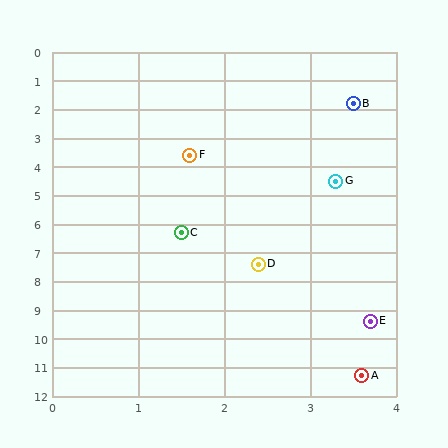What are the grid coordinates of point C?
Point C is at approximately (1.5, 6.3).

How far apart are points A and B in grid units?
Points A and B are about 9.5 grid units apart.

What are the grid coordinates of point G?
Point G is at approximately (3.3, 4.5).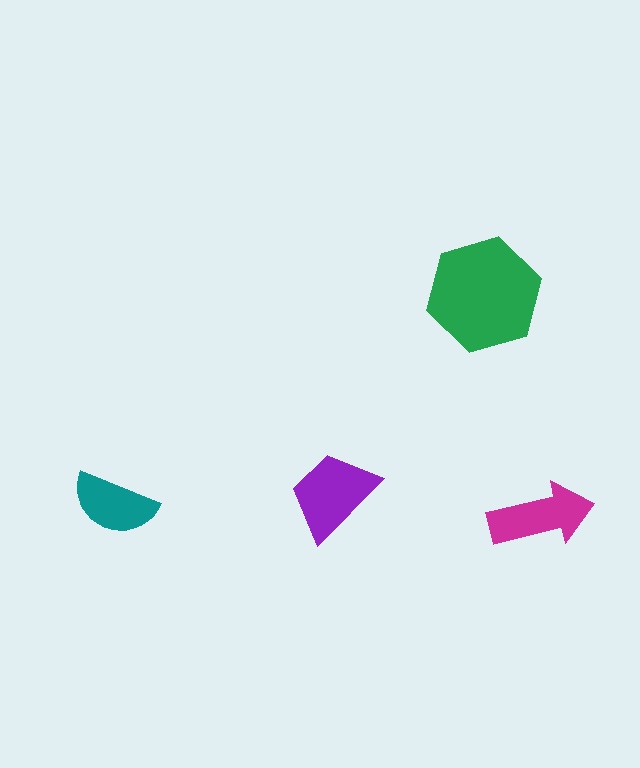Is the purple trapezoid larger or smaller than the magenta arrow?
Larger.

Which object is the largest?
The green hexagon.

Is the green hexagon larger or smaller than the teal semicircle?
Larger.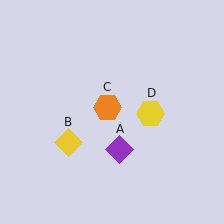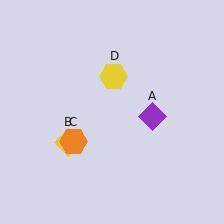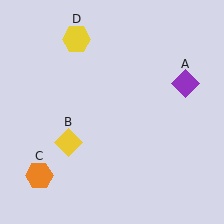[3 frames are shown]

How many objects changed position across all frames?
3 objects changed position: purple diamond (object A), orange hexagon (object C), yellow hexagon (object D).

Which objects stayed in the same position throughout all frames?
Yellow diamond (object B) remained stationary.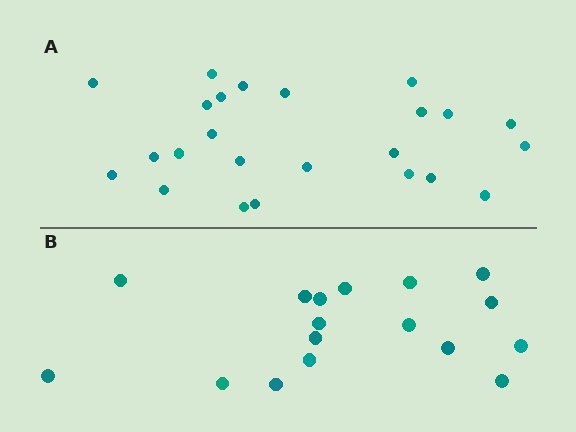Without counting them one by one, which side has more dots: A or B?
Region A (the top region) has more dots.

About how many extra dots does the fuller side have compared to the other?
Region A has roughly 8 or so more dots than region B.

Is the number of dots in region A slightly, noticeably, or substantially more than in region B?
Region A has noticeably more, but not dramatically so. The ratio is roughly 1.4 to 1.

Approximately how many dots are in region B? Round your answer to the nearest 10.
About 20 dots. (The exact count is 17, which rounds to 20.)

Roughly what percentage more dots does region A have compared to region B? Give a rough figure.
About 40% more.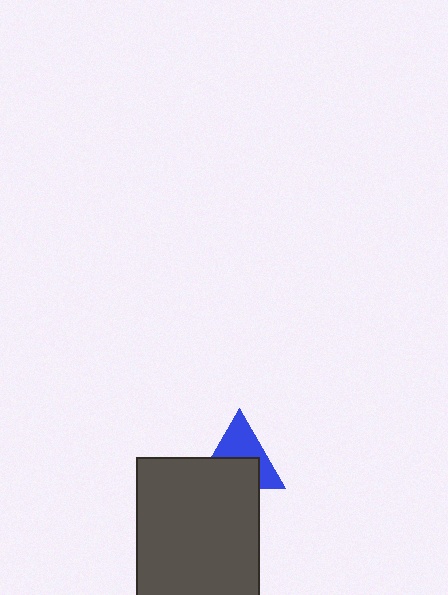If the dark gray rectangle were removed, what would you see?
You would see the complete blue triangle.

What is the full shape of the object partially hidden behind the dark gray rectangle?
The partially hidden object is a blue triangle.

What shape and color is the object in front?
The object in front is a dark gray rectangle.